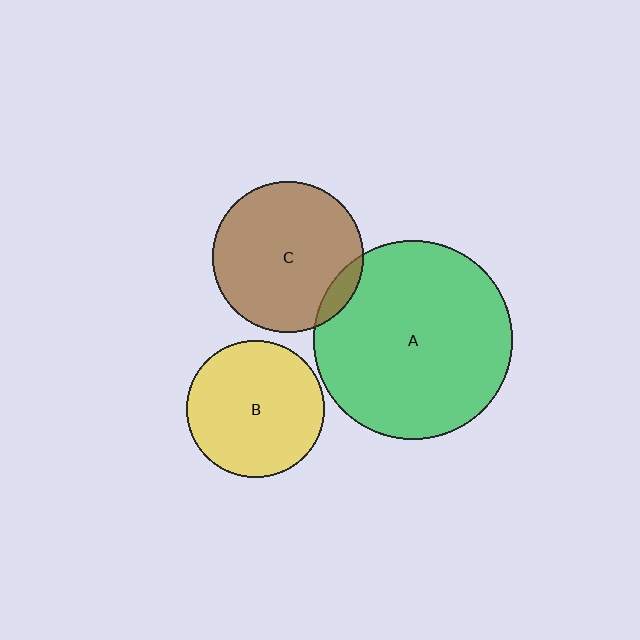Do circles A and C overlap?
Yes.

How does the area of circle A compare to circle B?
Approximately 2.1 times.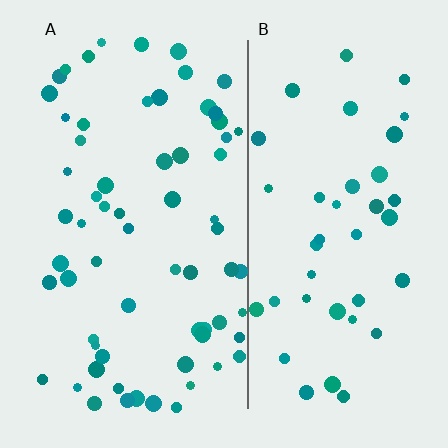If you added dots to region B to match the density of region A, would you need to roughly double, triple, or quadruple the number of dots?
Approximately double.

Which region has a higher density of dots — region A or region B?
A (the left).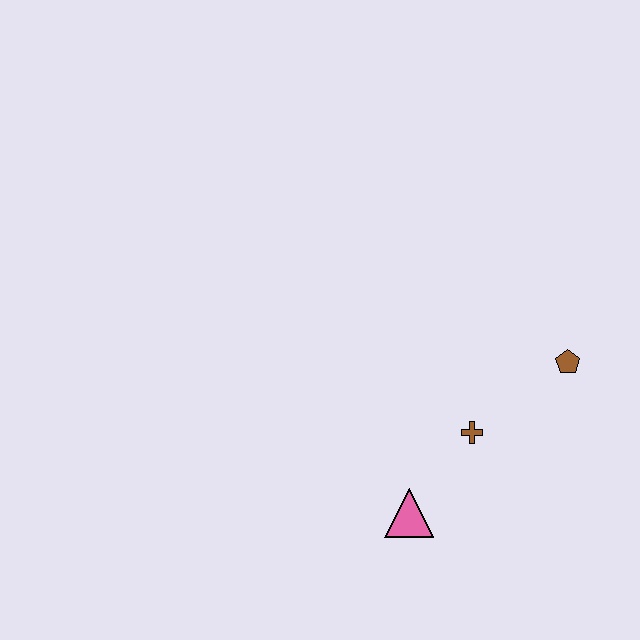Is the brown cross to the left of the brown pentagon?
Yes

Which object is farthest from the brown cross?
The brown pentagon is farthest from the brown cross.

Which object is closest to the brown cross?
The pink triangle is closest to the brown cross.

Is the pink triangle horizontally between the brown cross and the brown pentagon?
No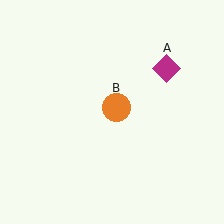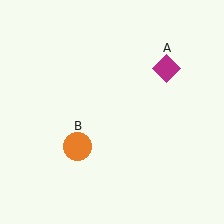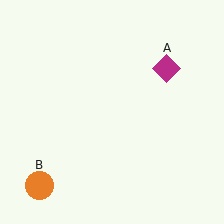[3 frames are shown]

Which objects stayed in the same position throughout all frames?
Magenta diamond (object A) remained stationary.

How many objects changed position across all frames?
1 object changed position: orange circle (object B).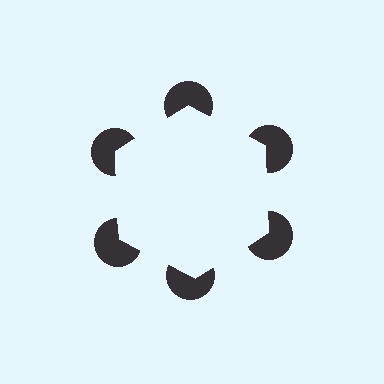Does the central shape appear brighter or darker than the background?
It typically appears slightly brighter than the background, even though no actual brightness change is drawn.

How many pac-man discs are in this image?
There are 6 — one at each vertex of the illusory hexagon.